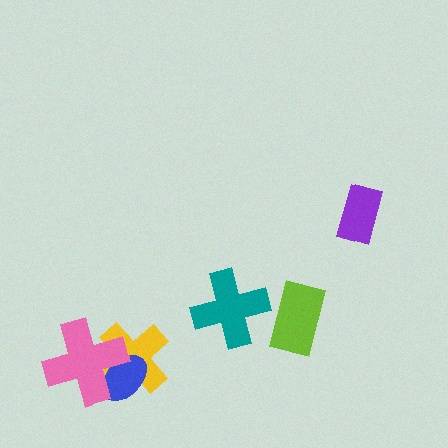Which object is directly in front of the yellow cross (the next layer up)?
The blue ellipse is directly in front of the yellow cross.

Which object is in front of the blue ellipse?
The pink cross is in front of the blue ellipse.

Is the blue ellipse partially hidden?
Yes, it is partially covered by another shape.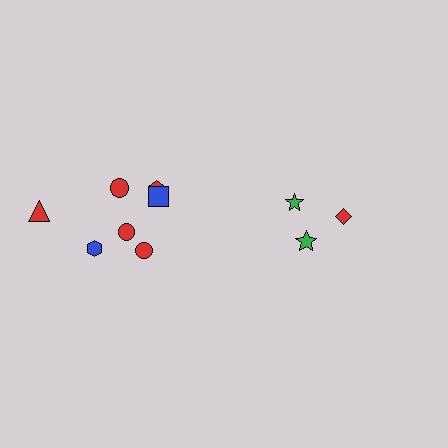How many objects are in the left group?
There are 7 objects.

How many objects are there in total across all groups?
There are 10 objects.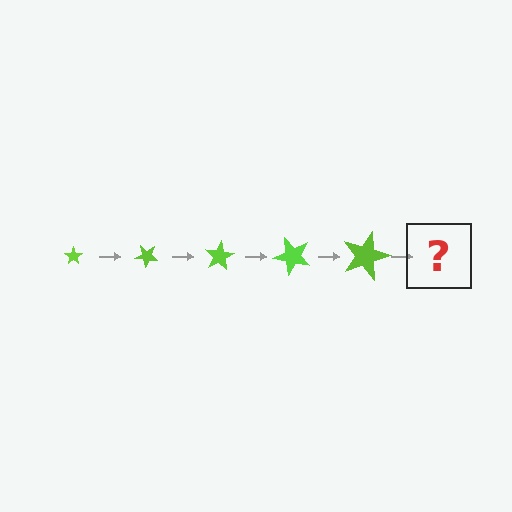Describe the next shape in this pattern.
It should be a star, larger than the previous one and rotated 200 degrees from the start.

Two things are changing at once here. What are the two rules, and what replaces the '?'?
The two rules are that the star grows larger each step and it rotates 40 degrees each step. The '?' should be a star, larger than the previous one and rotated 200 degrees from the start.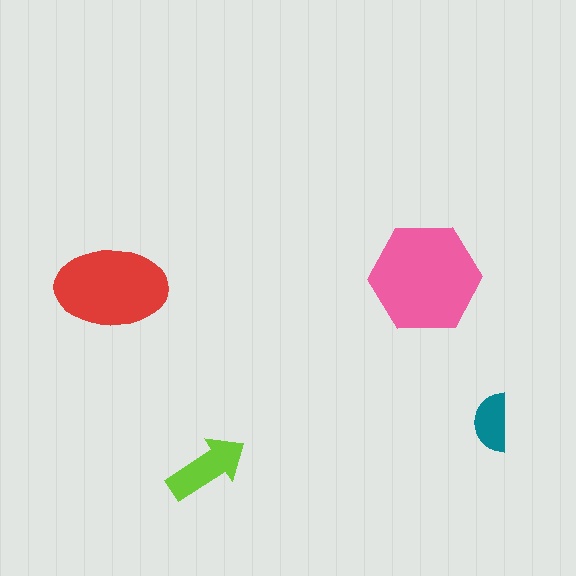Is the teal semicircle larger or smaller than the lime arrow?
Smaller.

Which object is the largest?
The pink hexagon.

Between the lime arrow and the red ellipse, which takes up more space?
The red ellipse.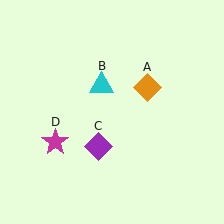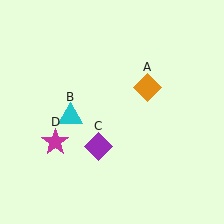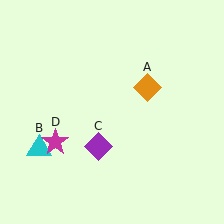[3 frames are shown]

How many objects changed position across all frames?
1 object changed position: cyan triangle (object B).